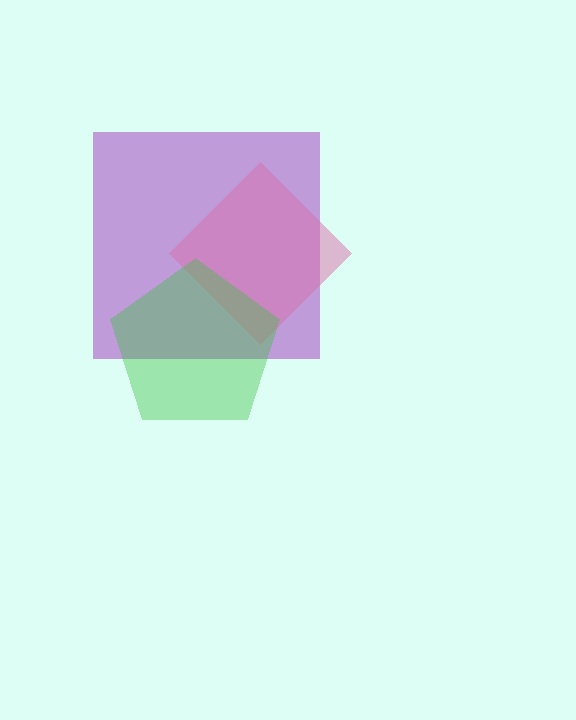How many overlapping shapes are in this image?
There are 3 overlapping shapes in the image.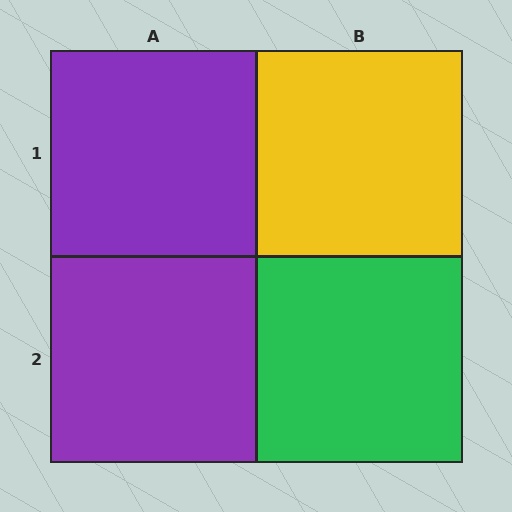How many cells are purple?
2 cells are purple.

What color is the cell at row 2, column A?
Purple.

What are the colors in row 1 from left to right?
Purple, yellow.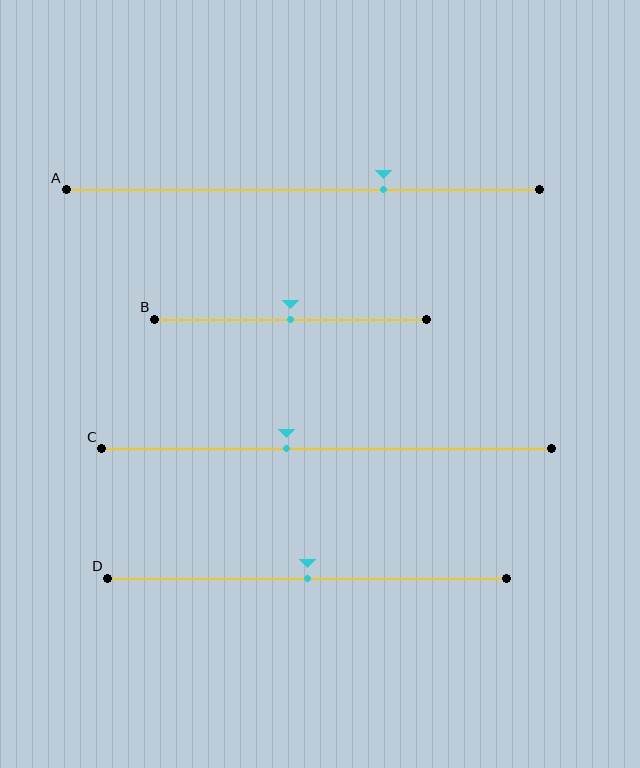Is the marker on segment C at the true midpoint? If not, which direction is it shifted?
No, the marker on segment C is shifted to the left by about 9% of the segment length.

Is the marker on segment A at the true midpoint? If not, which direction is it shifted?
No, the marker on segment A is shifted to the right by about 17% of the segment length.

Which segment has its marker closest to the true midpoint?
Segment B has its marker closest to the true midpoint.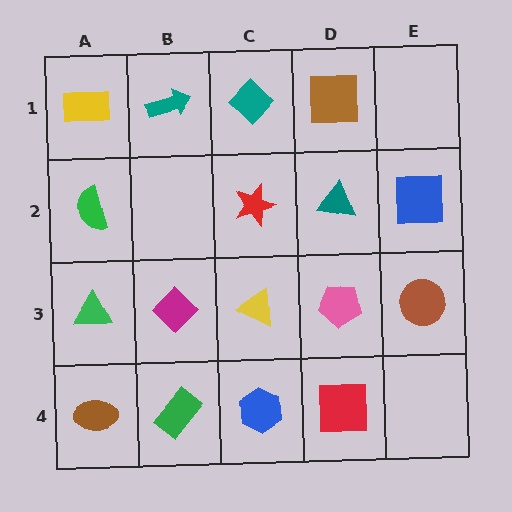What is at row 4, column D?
A red square.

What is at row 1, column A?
A yellow rectangle.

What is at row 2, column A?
A green semicircle.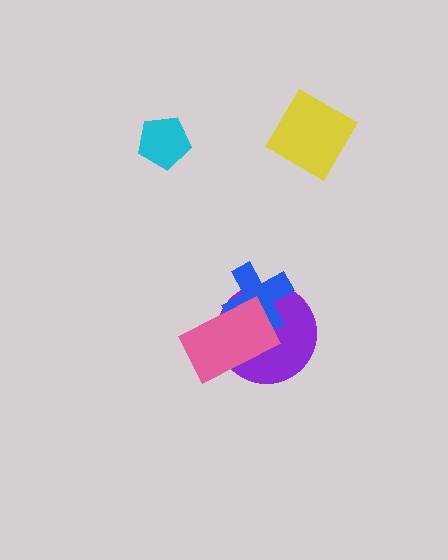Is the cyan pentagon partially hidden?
No, no other shape covers it.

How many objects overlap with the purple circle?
2 objects overlap with the purple circle.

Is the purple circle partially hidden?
Yes, it is partially covered by another shape.